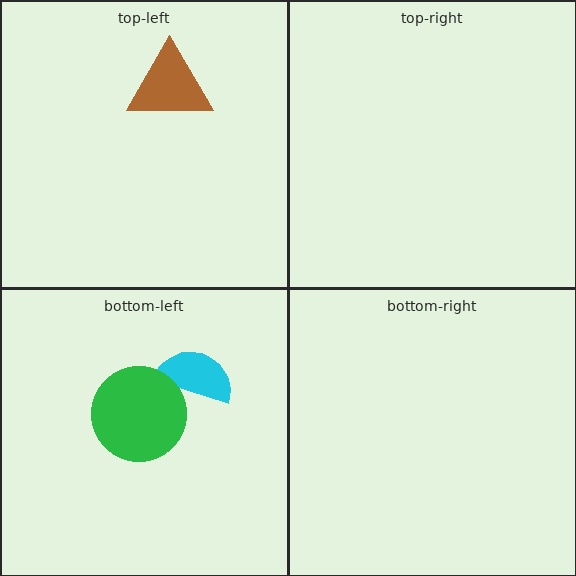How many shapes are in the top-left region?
1.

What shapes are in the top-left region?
The brown triangle.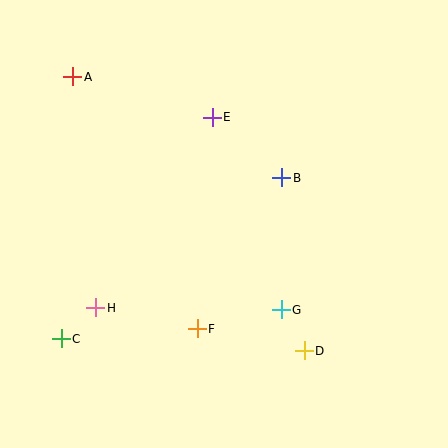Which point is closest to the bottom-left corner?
Point C is closest to the bottom-left corner.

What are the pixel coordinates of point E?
Point E is at (212, 117).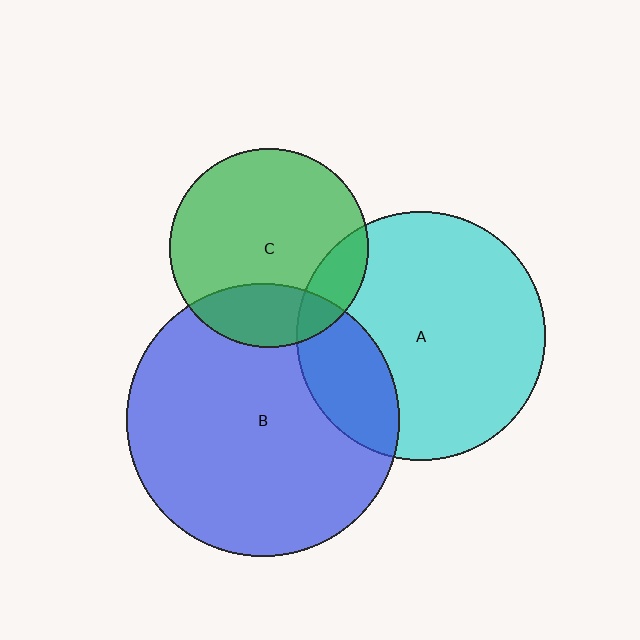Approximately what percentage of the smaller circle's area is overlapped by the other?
Approximately 20%.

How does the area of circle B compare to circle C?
Approximately 1.9 times.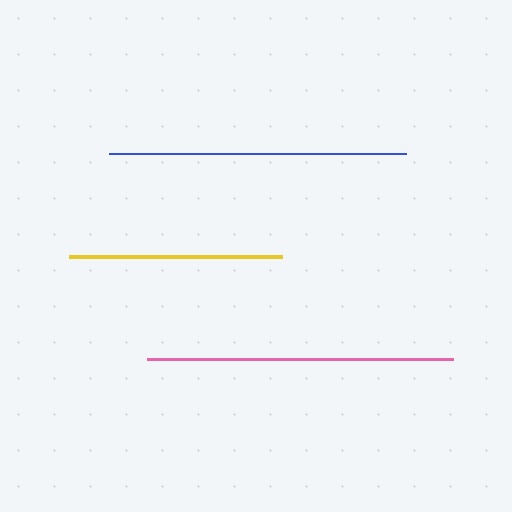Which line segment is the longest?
The pink line is the longest at approximately 306 pixels.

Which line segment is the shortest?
The yellow line is the shortest at approximately 213 pixels.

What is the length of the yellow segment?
The yellow segment is approximately 213 pixels long.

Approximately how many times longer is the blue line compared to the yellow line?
The blue line is approximately 1.4 times the length of the yellow line.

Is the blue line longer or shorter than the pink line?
The pink line is longer than the blue line.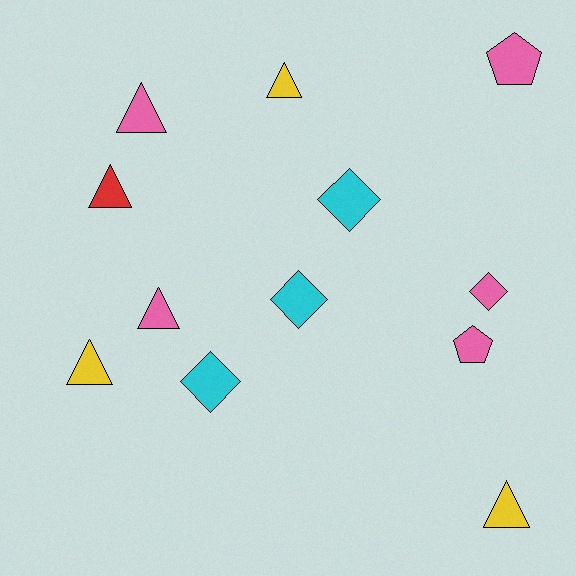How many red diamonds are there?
There are no red diamonds.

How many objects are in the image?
There are 12 objects.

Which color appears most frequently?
Pink, with 5 objects.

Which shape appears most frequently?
Triangle, with 6 objects.